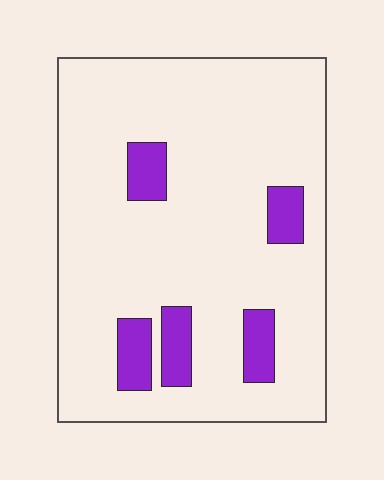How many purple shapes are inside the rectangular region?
5.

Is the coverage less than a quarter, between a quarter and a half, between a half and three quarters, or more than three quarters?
Less than a quarter.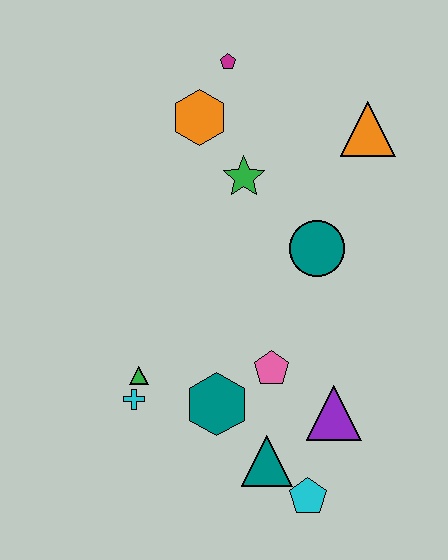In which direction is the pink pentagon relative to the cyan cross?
The pink pentagon is to the right of the cyan cross.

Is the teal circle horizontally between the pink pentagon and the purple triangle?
Yes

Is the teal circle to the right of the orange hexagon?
Yes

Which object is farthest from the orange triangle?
The cyan pentagon is farthest from the orange triangle.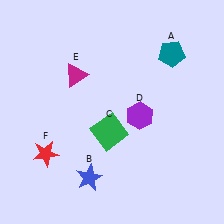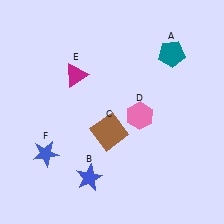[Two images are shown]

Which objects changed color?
C changed from green to brown. D changed from purple to pink. F changed from red to blue.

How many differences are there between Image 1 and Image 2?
There are 3 differences between the two images.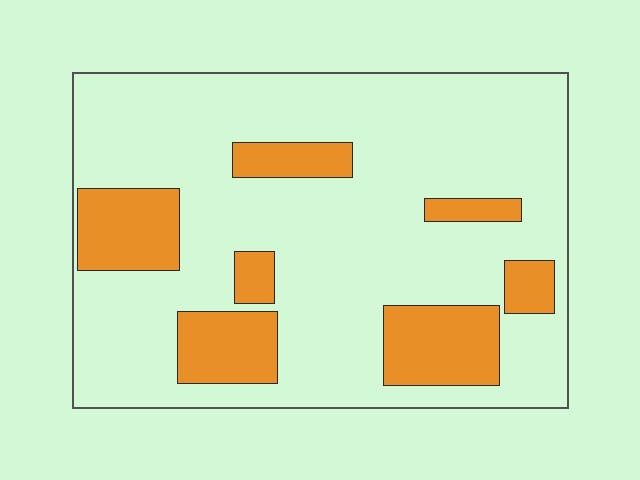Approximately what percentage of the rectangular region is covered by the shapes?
Approximately 20%.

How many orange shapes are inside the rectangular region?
7.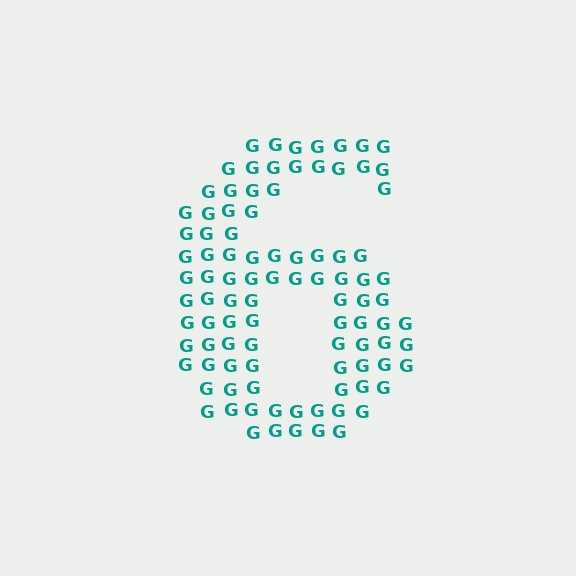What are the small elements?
The small elements are letter G's.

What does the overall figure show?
The overall figure shows the digit 6.